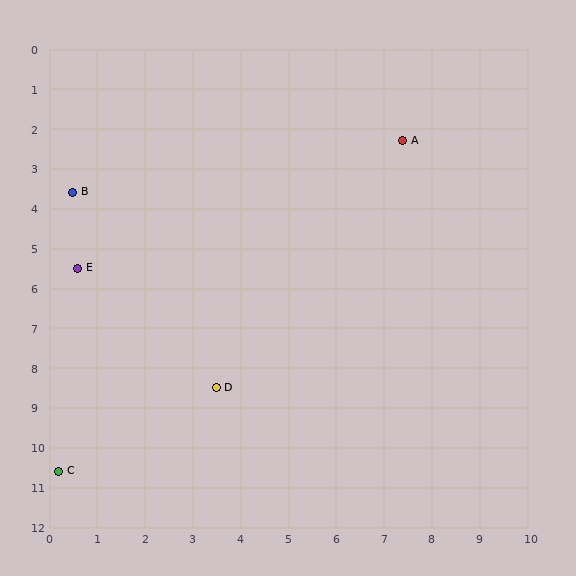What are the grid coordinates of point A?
Point A is at approximately (7.4, 2.3).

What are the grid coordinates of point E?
Point E is at approximately (0.6, 5.5).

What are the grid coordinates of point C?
Point C is at approximately (0.2, 10.6).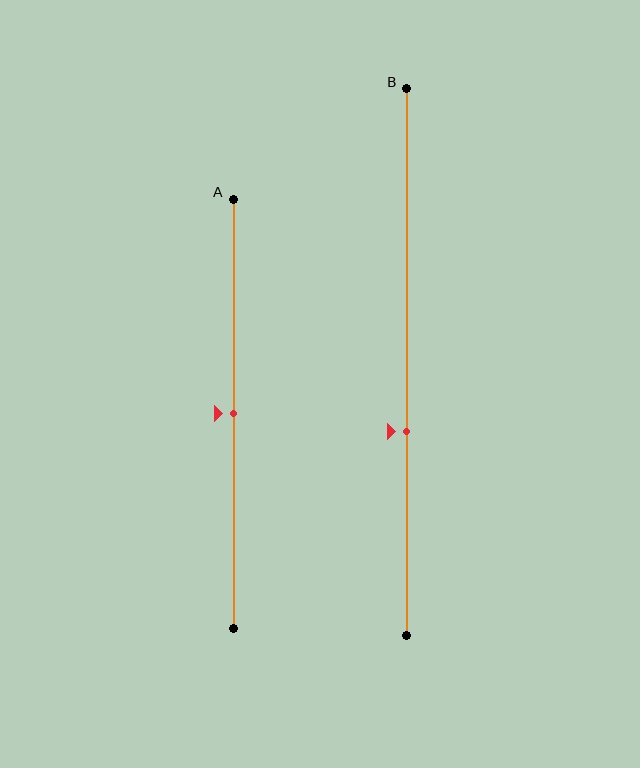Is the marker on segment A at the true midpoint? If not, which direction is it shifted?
Yes, the marker on segment A is at the true midpoint.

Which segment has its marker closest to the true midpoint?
Segment A has its marker closest to the true midpoint.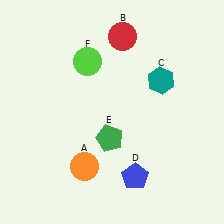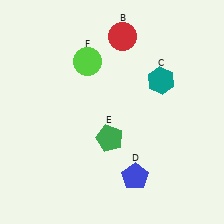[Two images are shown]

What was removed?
The orange circle (A) was removed in Image 2.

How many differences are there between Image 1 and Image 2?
There is 1 difference between the two images.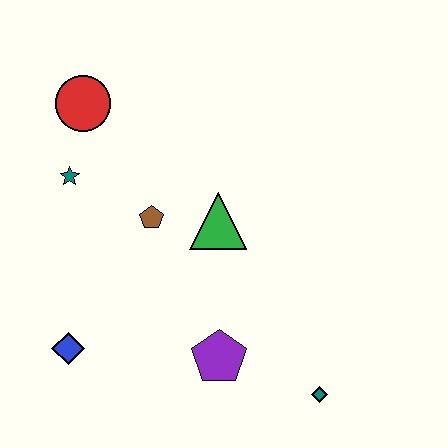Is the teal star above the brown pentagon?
Yes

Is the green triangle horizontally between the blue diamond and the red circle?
No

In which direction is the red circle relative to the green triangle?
The red circle is to the left of the green triangle.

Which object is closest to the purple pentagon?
The teal diamond is closest to the purple pentagon.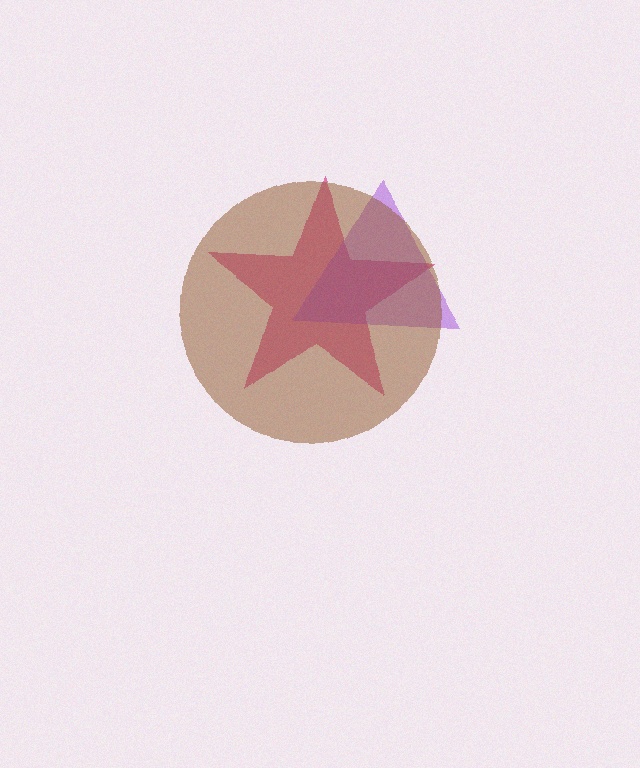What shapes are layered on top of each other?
The layered shapes are: a magenta star, a purple triangle, a brown circle.